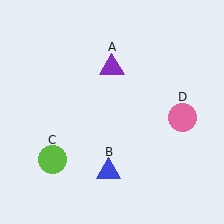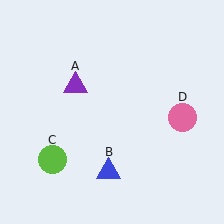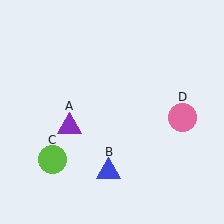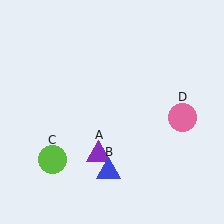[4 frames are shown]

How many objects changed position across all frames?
1 object changed position: purple triangle (object A).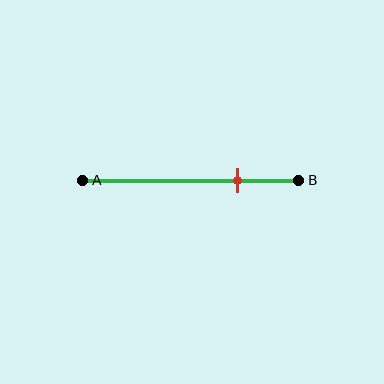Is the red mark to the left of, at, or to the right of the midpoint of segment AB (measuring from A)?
The red mark is to the right of the midpoint of segment AB.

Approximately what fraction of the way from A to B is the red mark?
The red mark is approximately 70% of the way from A to B.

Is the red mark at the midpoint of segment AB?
No, the mark is at about 70% from A, not at the 50% midpoint.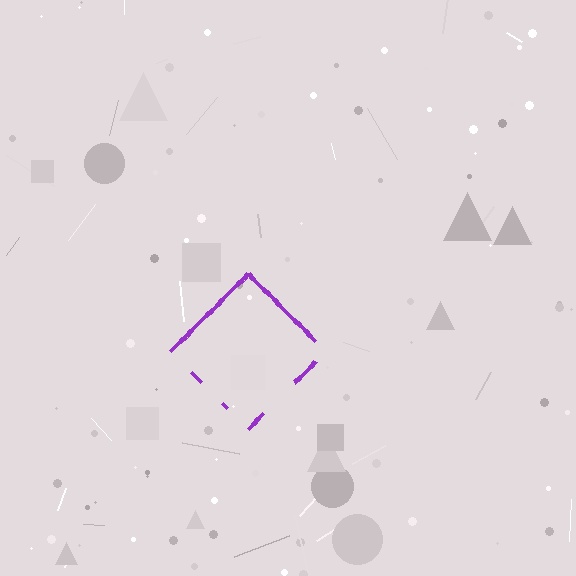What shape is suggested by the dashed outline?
The dashed outline suggests a diamond.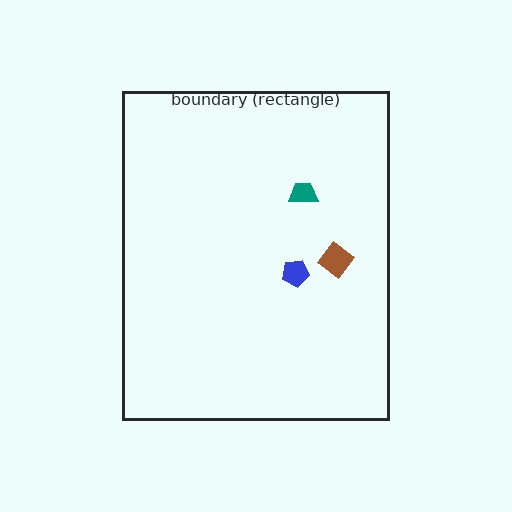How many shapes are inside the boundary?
3 inside, 0 outside.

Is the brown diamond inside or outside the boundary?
Inside.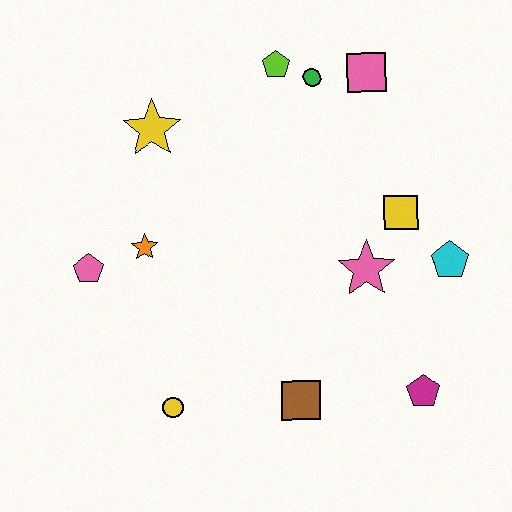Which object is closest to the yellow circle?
The brown square is closest to the yellow circle.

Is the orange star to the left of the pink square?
Yes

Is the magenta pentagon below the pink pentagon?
Yes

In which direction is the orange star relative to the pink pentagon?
The orange star is to the right of the pink pentagon.